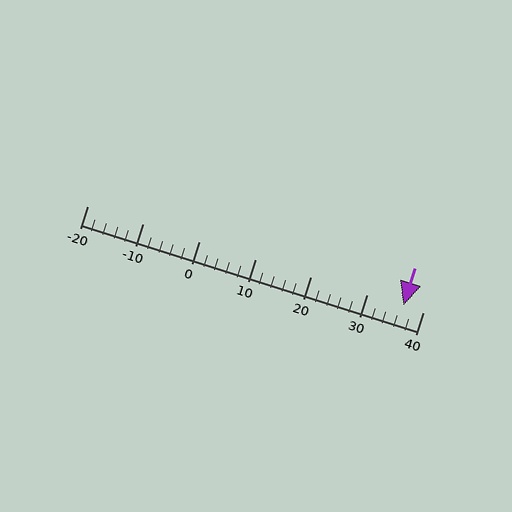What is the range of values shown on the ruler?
The ruler shows values from -20 to 40.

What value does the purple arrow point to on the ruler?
The purple arrow points to approximately 36.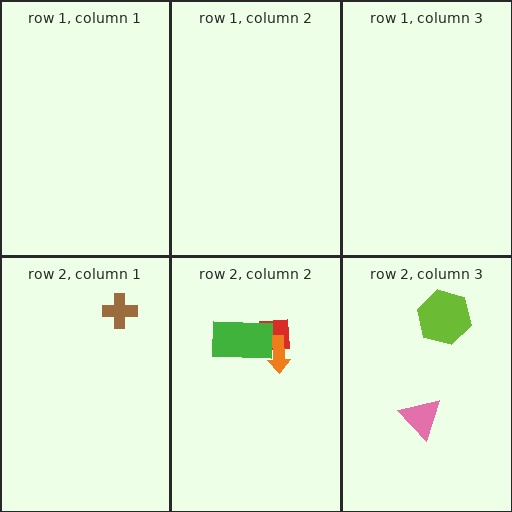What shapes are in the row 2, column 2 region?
The red square, the green rectangle, the orange arrow.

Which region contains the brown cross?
The row 2, column 1 region.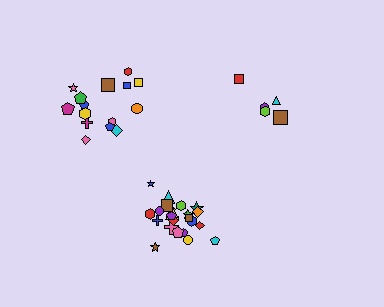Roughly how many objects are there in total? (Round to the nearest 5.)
Roughly 45 objects in total.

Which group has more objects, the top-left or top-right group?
The top-left group.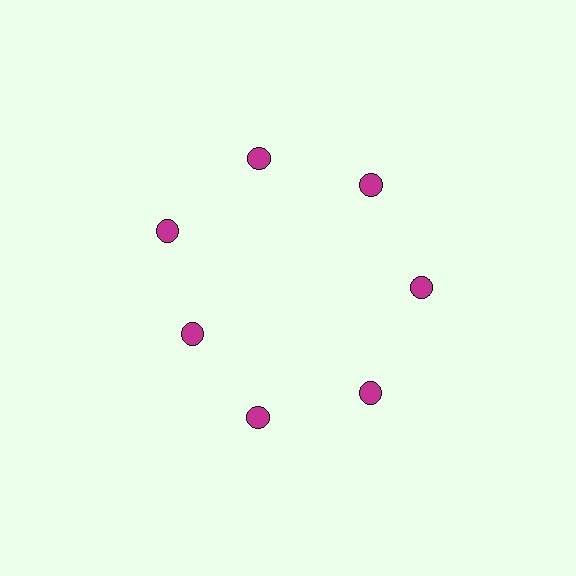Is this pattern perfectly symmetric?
No. The 7 magenta circles are arranged in a ring, but one element near the 8 o'clock position is pulled inward toward the center, breaking the 7-fold rotational symmetry.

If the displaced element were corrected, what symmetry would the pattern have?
It would have 7-fold rotational symmetry — the pattern would map onto itself every 51 degrees.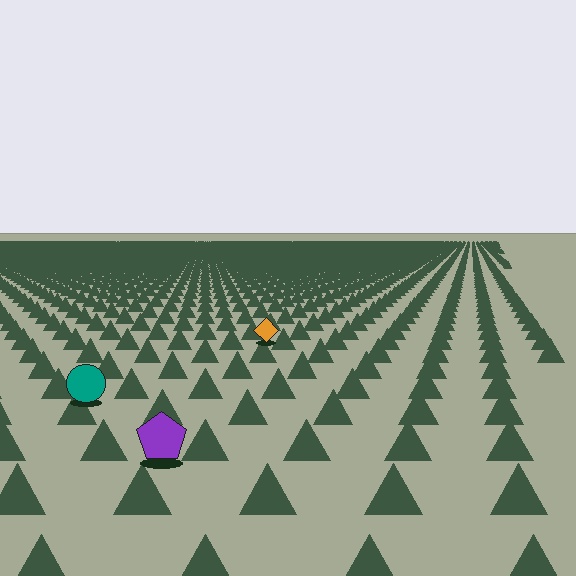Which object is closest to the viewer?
The purple pentagon is closest. The texture marks near it are larger and more spread out.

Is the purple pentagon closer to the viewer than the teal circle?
Yes. The purple pentagon is closer — you can tell from the texture gradient: the ground texture is coarser near it.